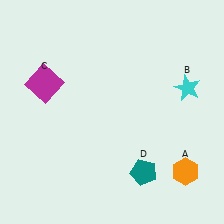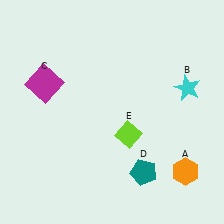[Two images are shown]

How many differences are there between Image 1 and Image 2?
There is 1 difference between the two images.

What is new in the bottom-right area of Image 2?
A lime diamond (E) was added in the bottom-right area of Image 2.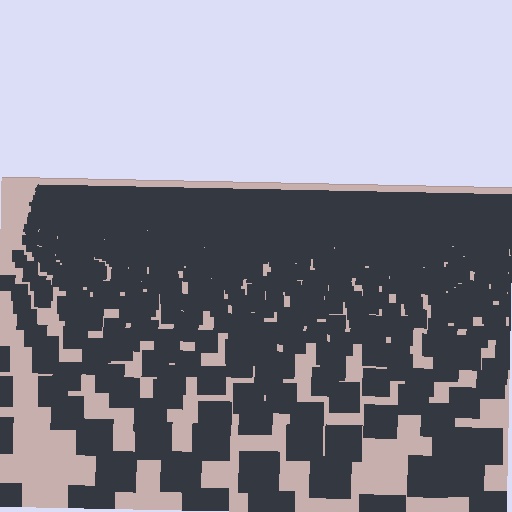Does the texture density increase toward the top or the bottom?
Density increases toward the top.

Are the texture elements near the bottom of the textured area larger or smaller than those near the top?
Larger. Near the bottom, elements are closer to the viewer and appear at a bigger on-screen size.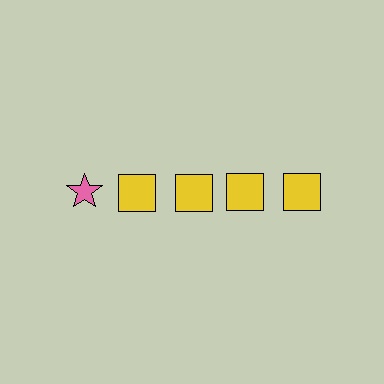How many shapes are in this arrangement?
There are 5 shapes arranged in a grid pattern.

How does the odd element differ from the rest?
It differs in both color (pink instead of yellow) and shape (star instead of square).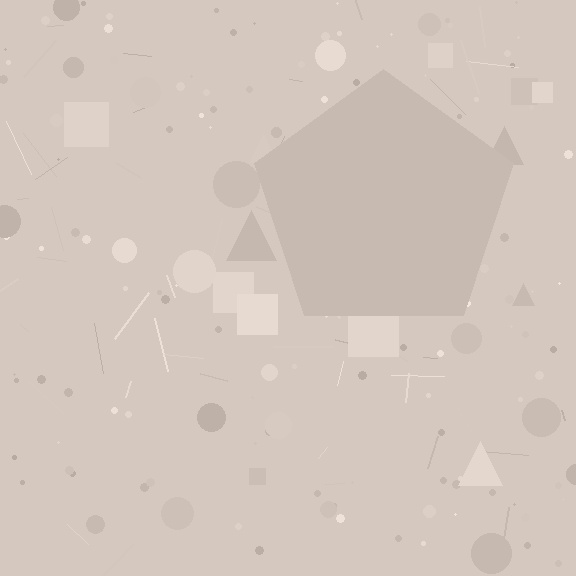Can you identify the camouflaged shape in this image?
The camouflaged shape is a pentagon.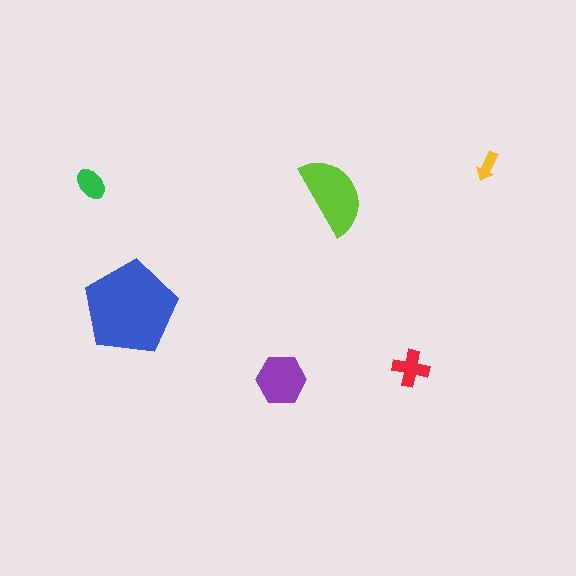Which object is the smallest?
The yellow arrow.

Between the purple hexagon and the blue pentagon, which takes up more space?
The blue pentagon.